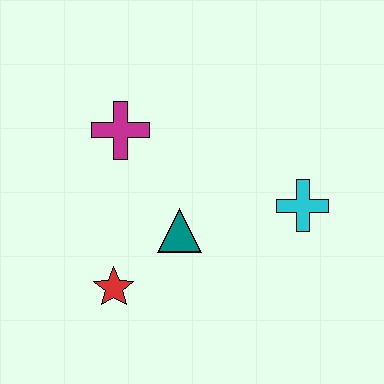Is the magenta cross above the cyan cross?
Yes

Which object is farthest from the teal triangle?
The cyan cross is farthest from the teal triangle.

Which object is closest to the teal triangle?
The red star is closest to the teal triangle.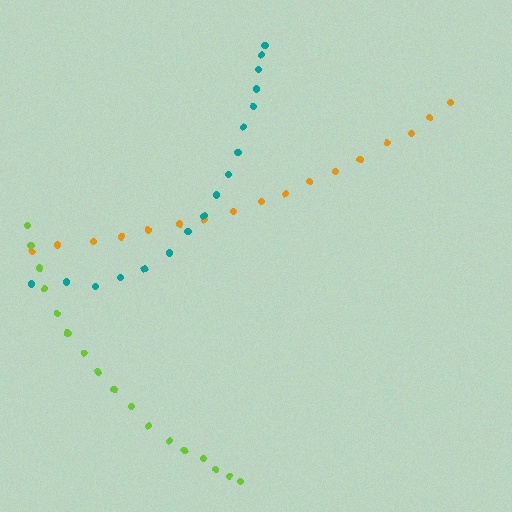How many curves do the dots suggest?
There are 3 distinct paths.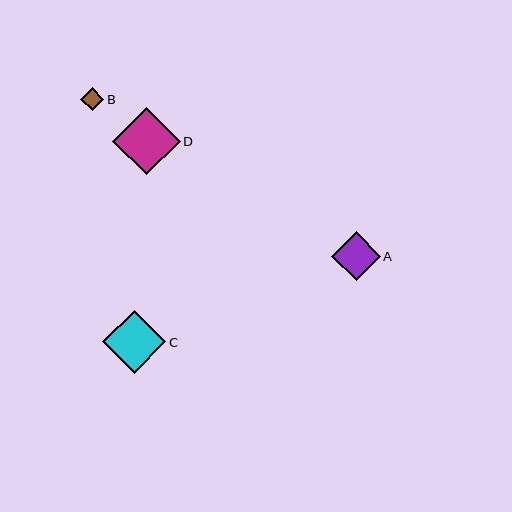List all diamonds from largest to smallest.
From largest to smallest: D, C, A, B.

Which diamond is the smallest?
Diamond B is the smallest with a size of approximately 23 pixels.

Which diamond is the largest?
Diamond D is the largest with a size of approximately 68 pixels.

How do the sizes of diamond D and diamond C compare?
Diamond D and diamond C are approximately the same size.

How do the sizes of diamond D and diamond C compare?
Diamond D and diamond C are approximately the same size.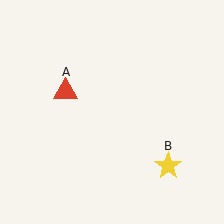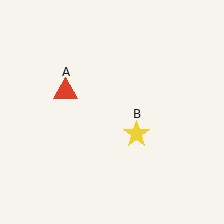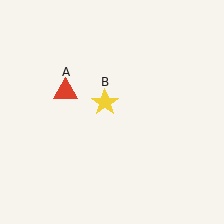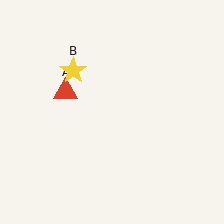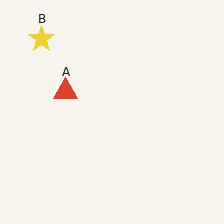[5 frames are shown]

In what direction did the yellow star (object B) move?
The yellow star (object B) moved up and to the left.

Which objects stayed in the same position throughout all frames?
Red triangle (object A) remained stationary.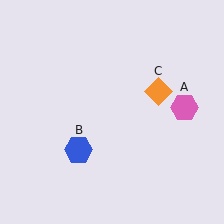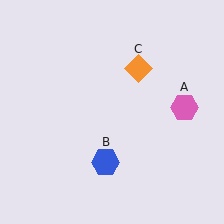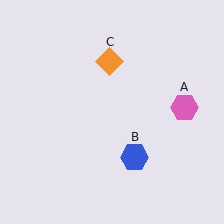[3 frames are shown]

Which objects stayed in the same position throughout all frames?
Pink hexagon (object A) remained stationary.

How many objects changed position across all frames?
2 objects changed position: blue hexagon (object B), orange diamond (object C).